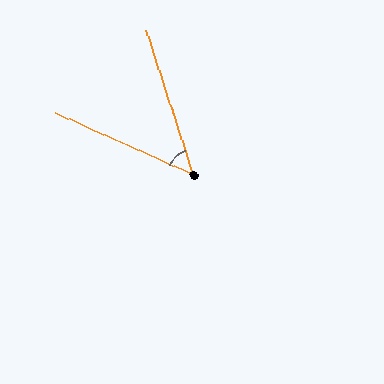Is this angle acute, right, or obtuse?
It is acute.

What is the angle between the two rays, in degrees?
Approximately 48 degrees.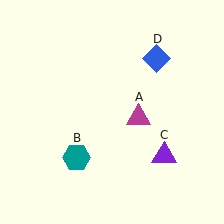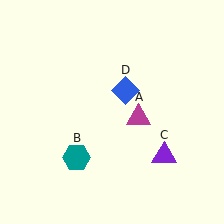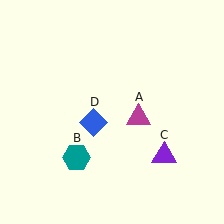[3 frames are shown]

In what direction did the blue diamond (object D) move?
The blue diamond (object D) moved down and to the left.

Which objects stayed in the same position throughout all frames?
Magenta triangle (object A) and teal hexagon (object B) and purple triangle (object C) remained stationary.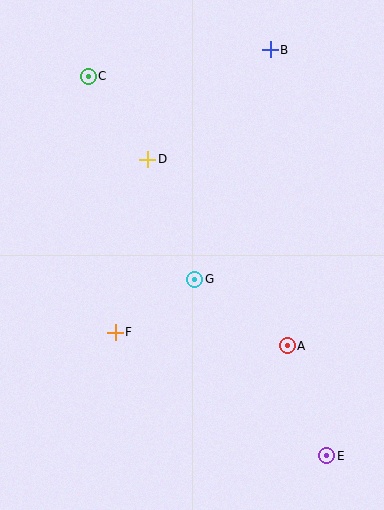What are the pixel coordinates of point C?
Point C is at (88, 76).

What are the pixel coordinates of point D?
Point D is at (148, 159).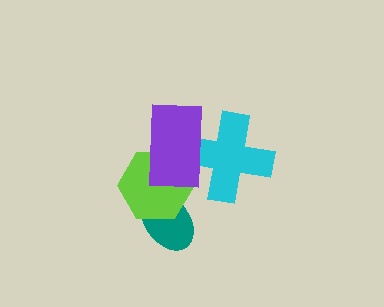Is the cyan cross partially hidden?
Yes, it is partially covered by another shape.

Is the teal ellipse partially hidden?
Yes, it is partially covered by another shape.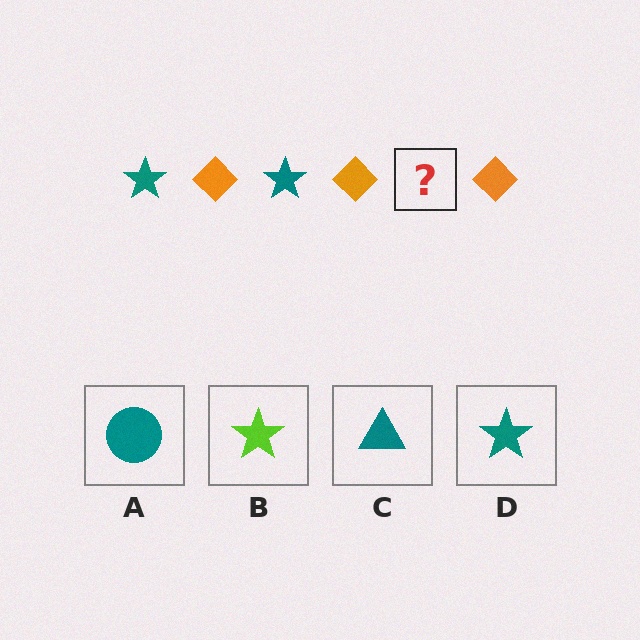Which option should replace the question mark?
Option D.